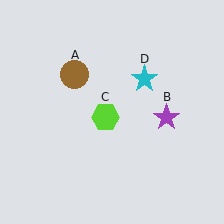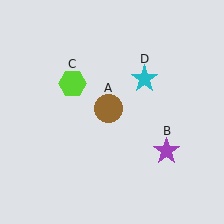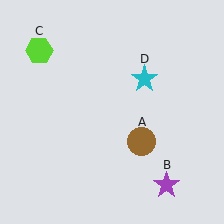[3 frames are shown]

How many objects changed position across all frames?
3 objects changed position: brown circle (object A), purple star (object B), lime hexagon (object C).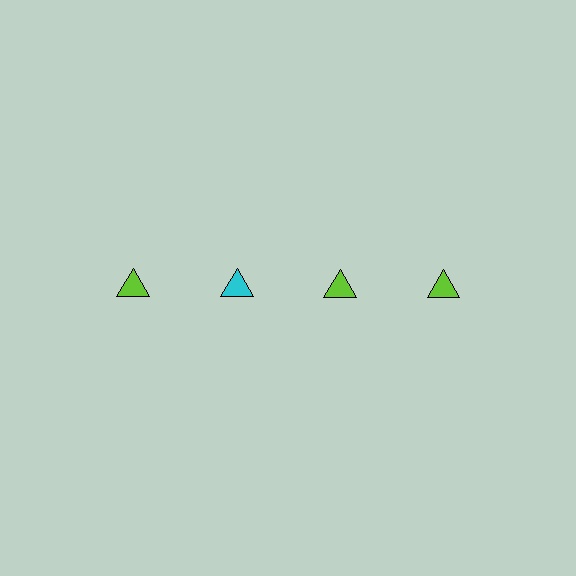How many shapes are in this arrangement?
There are 4 shapes arranged in a grid pattern.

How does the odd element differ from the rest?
It has a different color: cyan instead of lime.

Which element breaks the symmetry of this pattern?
The cyan triangle in the top row, second from left column breaks the symmetry. All other shapes are lime triangles.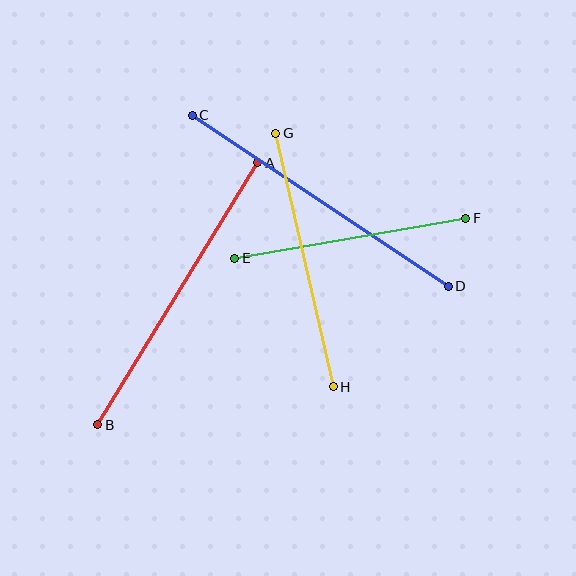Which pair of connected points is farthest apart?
Points C and D are farthest apart.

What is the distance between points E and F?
The distance is approximately 234 pixels.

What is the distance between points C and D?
The distance is approximately 308 pixels.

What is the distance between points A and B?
The distance is approximately 307 pixels.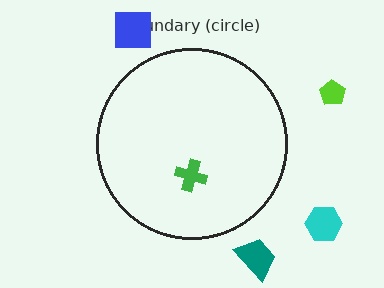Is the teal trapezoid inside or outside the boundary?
Outside.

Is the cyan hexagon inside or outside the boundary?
Outside.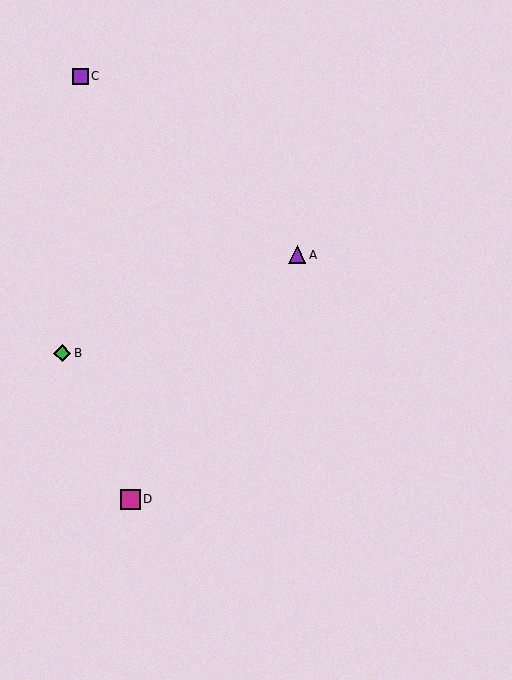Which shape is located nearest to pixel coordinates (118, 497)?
The magenta square (labeled D) at (130, 499) is nearest to that location.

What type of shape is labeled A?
Shape A is a purple triangle.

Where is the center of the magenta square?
The center of the magenta square is at (130, 499).